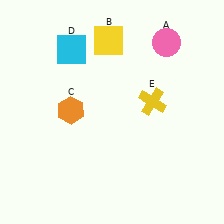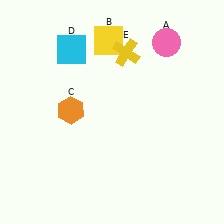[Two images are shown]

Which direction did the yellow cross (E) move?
The yellow cross (E) moved up.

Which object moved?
The yellow cross (E) moved up.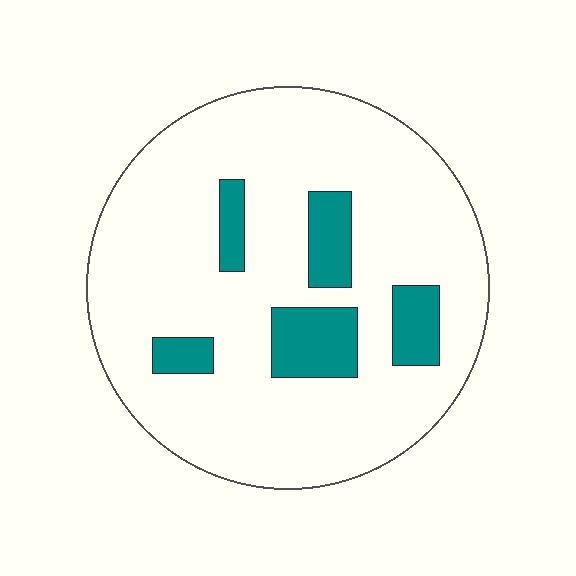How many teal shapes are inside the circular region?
5.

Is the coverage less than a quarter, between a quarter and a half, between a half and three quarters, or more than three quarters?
Less than a quarter.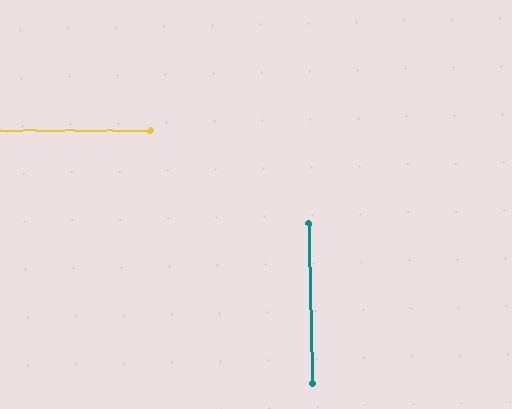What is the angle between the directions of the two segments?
Approximately 88 degrees.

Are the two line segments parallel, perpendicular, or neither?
Perpendicular — they meet at approximately 88°.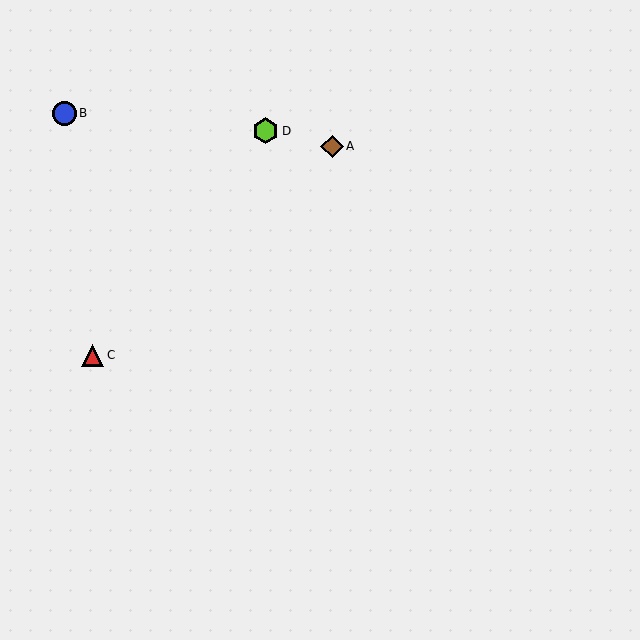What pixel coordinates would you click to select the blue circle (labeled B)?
Click at (65, 113) to select the blue circle B.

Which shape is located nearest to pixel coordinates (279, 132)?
The lime hexagon (labeled D) at (266, 131) is nearest to that location.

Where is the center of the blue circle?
The center of the blue circle is at (65, 113).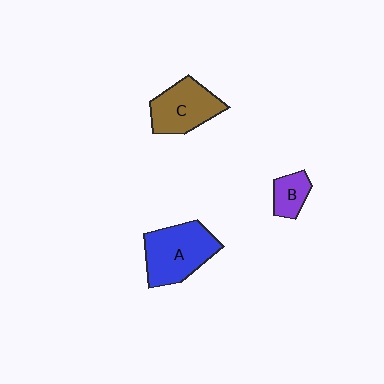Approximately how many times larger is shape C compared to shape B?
Approximately 2.1 times.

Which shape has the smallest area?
Shape B (purple).